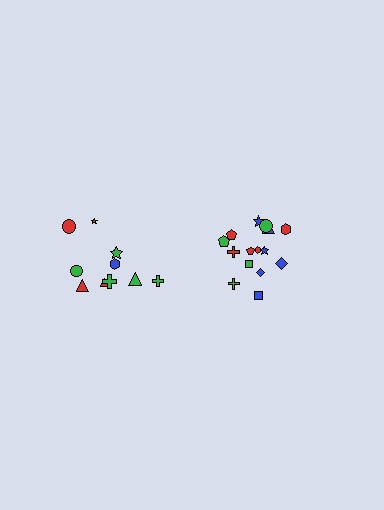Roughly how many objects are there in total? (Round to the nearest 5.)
Roughly 25 objects in total.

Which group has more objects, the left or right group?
The right group.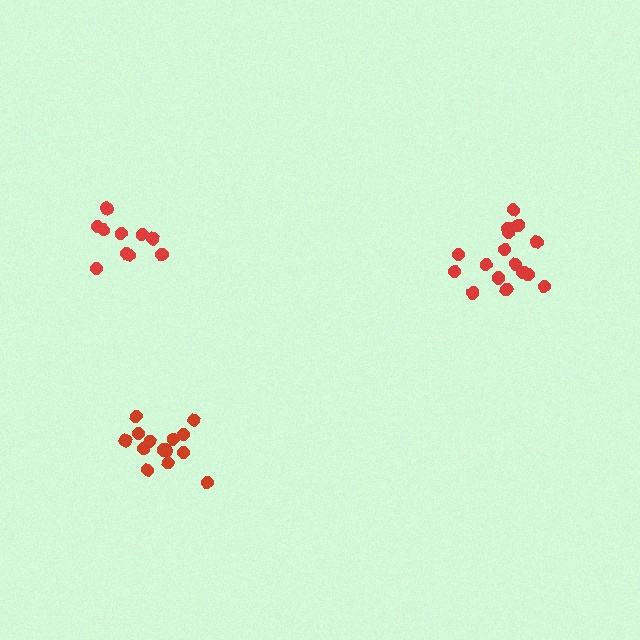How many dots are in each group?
Group 1: 16 dots, Group 2: 10 dots, Group 3: 14 dots (40 total).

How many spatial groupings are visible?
There are 3 spatial groupings.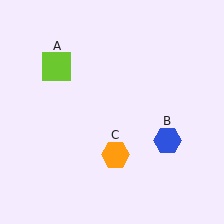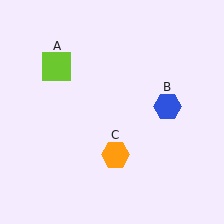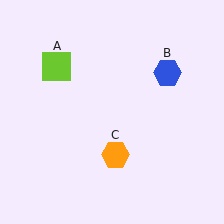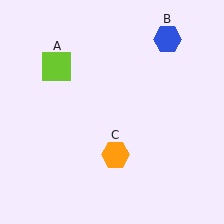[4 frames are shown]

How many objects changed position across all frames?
1 object changed position: blue hexagon (object B).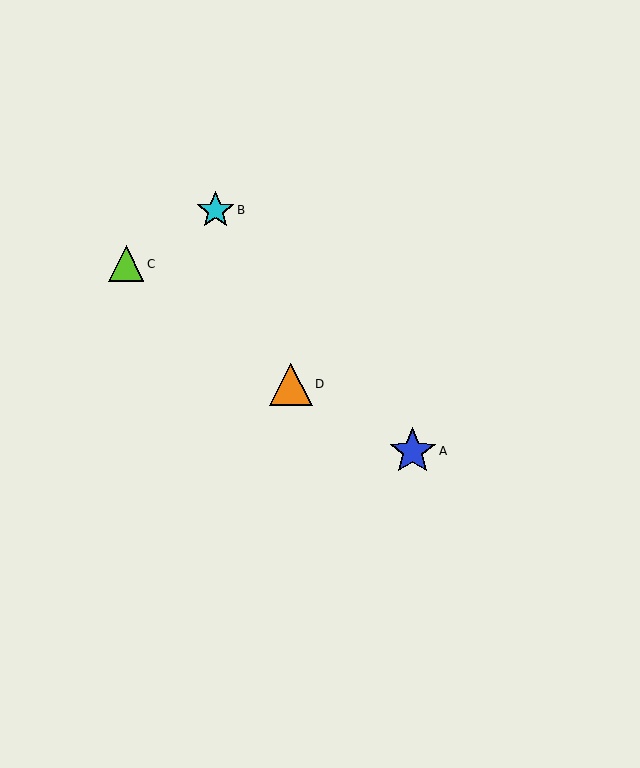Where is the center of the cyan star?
The center of the cyan star is at (216, 210).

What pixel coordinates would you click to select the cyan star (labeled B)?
Click at (216, 210) to select the cyan star B.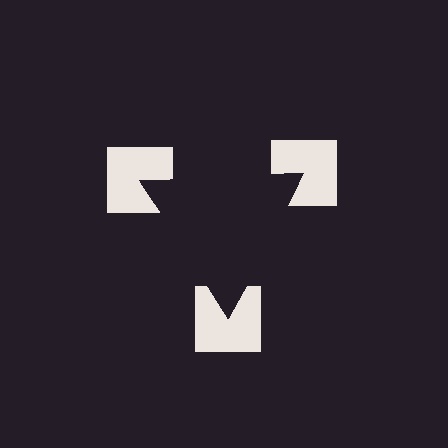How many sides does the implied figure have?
3 sides.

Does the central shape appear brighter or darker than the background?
It typically appears slightly darker than the background, even though no actual brightness change is drawn.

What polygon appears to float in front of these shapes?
An illusory triangle — its edges are inferred from the aligned wedge cuts in the notched squares, not physically drawn.